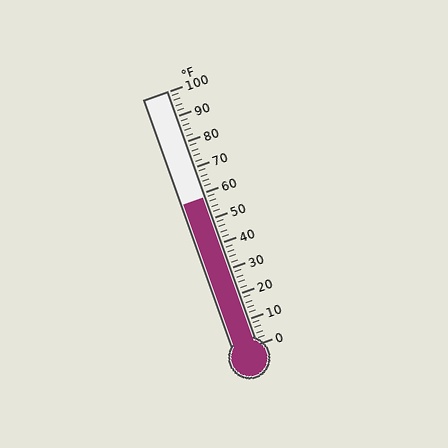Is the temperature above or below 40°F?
The temperature is above 40°F.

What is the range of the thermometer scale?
The thermometer scale ranges from 0°F to 100°F.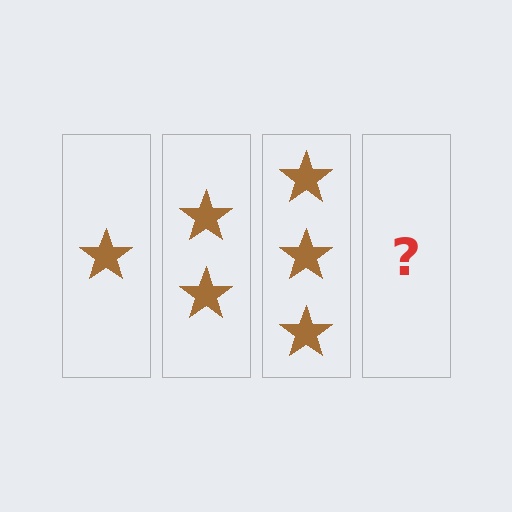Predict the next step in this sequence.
The next step is 4 stars.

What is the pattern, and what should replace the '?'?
The pattern is that each step adds one more star. The '?' should be 4 stars.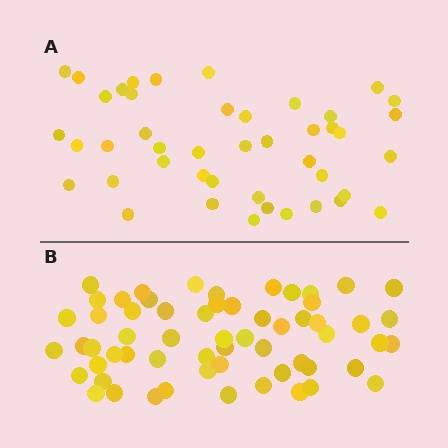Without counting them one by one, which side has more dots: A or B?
Region B (the bottom region) has more dots.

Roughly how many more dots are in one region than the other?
Region B has approximately 15 more dots than region A.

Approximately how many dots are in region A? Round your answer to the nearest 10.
About 40 dots. (The exact count is 44, which rounds to 40.)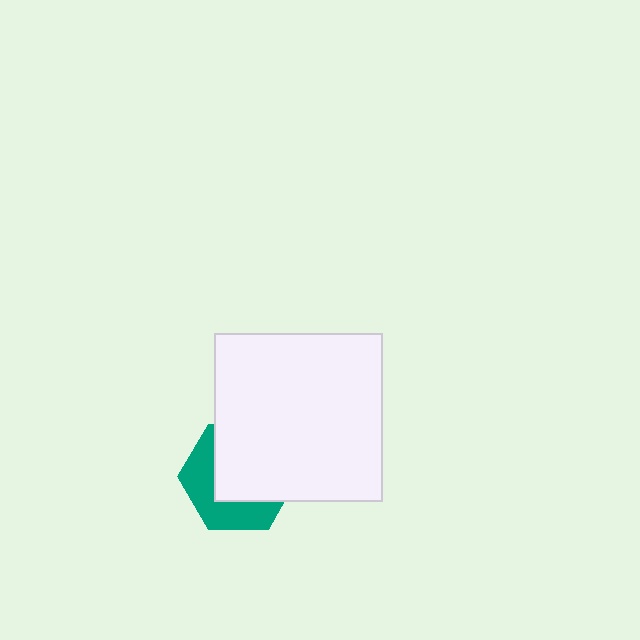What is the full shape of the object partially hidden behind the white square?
The partially hidden object is a teal hexagon.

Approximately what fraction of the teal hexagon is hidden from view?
Roughly 59% of the teal hexagon is hidden behind the white square.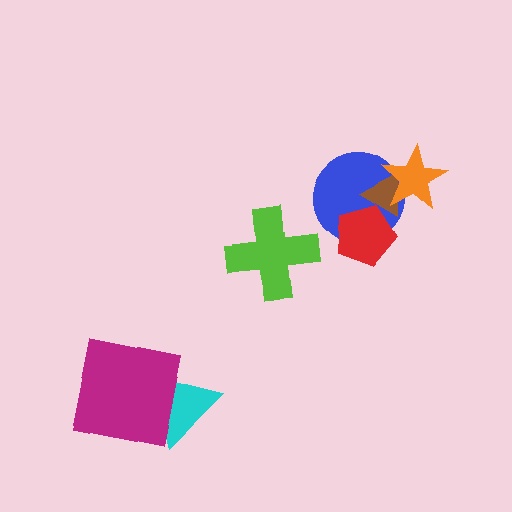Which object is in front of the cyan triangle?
The magenta square is in front of the cyan triangle.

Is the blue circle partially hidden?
Yes, it is partially covered by another shape.